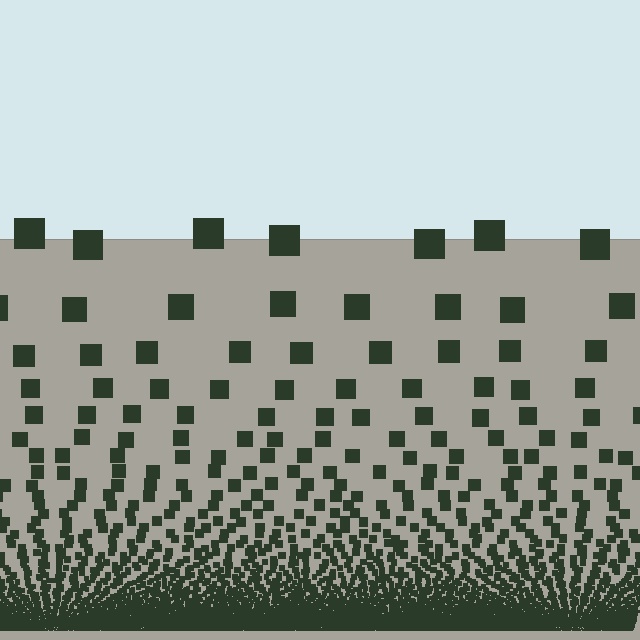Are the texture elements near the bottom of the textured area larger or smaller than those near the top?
Smaller. The gradient is inverted — elements near the bottom are smaller and denser.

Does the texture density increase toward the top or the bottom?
Density increases toward the bottom.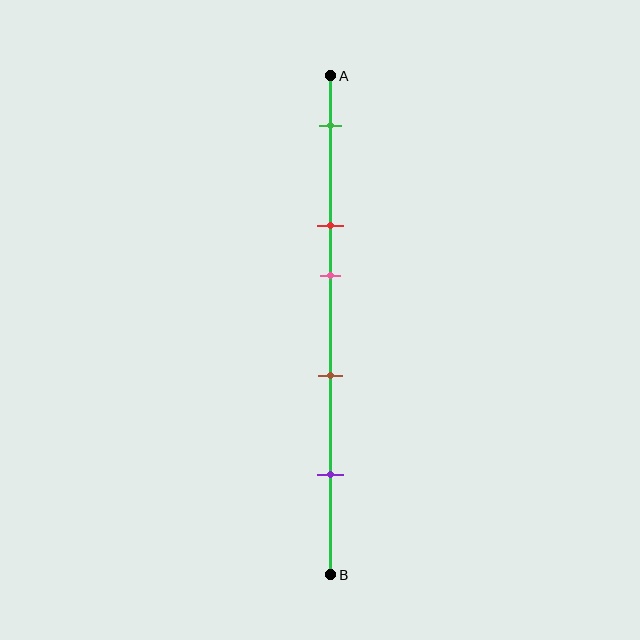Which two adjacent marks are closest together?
The red and pink marks are the closest adjacent pair.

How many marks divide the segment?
There are 5 marks dividing the segment.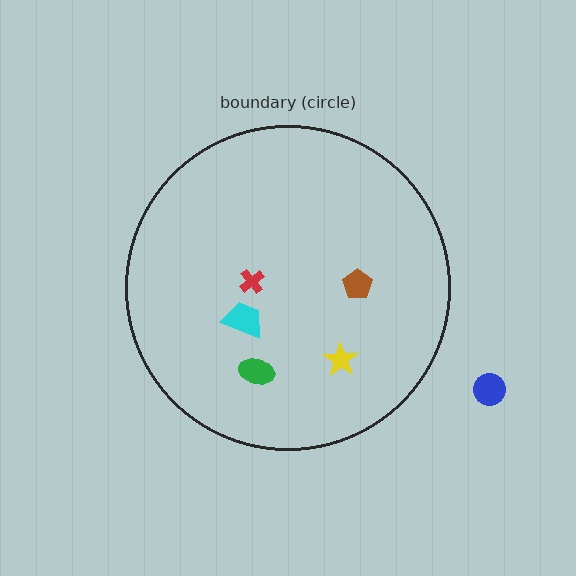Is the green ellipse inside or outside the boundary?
Inside.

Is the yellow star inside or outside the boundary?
Inside.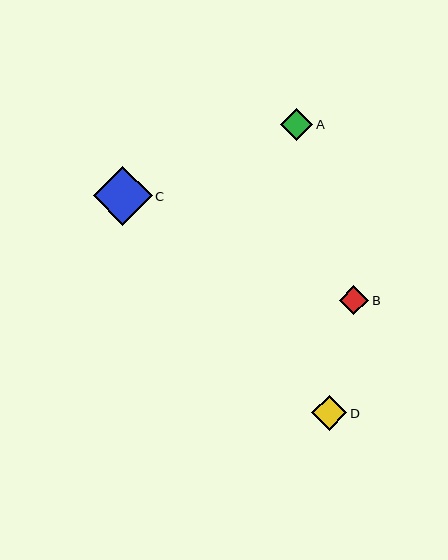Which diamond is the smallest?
Diamond B is the smallest with a size of approximately 29 pixels.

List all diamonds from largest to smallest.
From largest to smallest: C, D, A, B.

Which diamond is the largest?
Diamond C is the largest with a size of approximately 59 pixels.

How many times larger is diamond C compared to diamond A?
Diamond C is approximately 1.8 times the size of diamond A.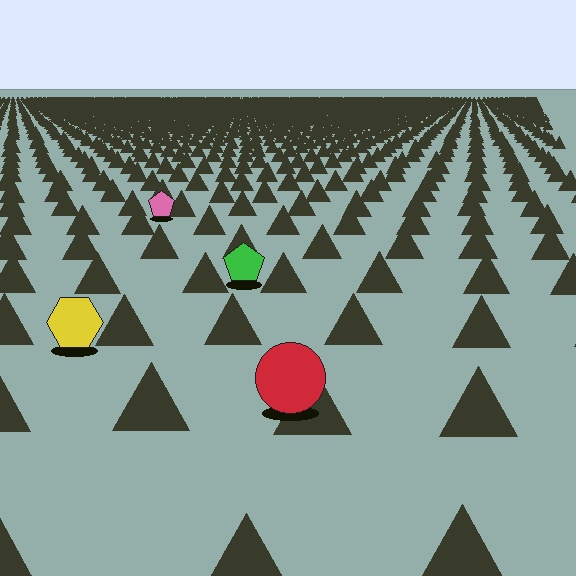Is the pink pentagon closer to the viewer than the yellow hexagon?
No. The yellow hexagon is closer — you can tell from the texture gradient: the ground texture is coarser near it.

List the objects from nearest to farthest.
From nearest to farthest: the red circle, the yellow hexagon, the green pentagon, the pink pentagon.